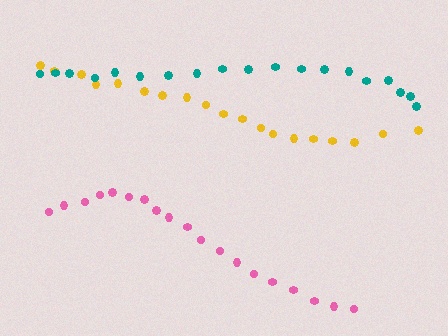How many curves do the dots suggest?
There are 3 distinct paths.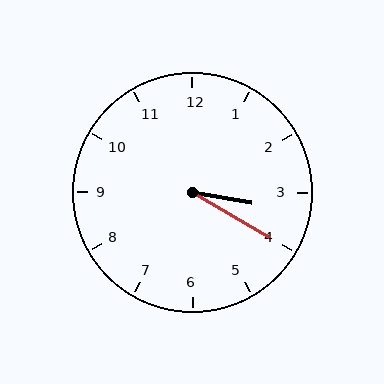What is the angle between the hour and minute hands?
Approximately 20 degrees.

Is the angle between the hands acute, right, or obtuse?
It is acute.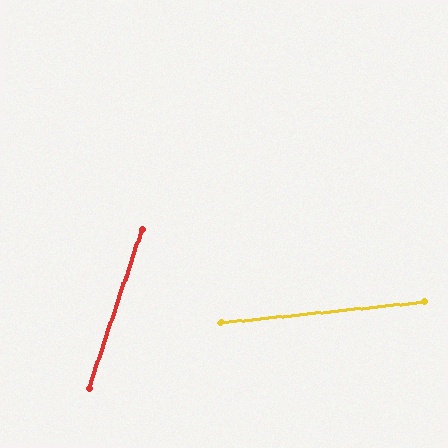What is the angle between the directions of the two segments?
Approximately 66 degrees.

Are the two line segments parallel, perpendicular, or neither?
Neither parallel nor perpendicular — they differ by about 66°.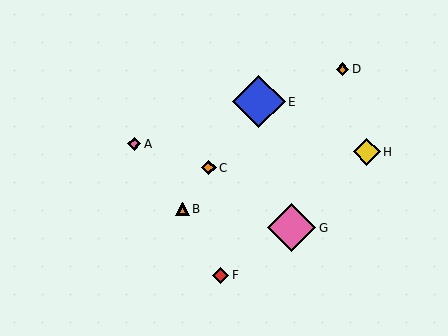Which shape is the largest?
The blue diamond (labeled E) is the largest.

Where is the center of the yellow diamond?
The center of the yellow diamond is at (367, 152).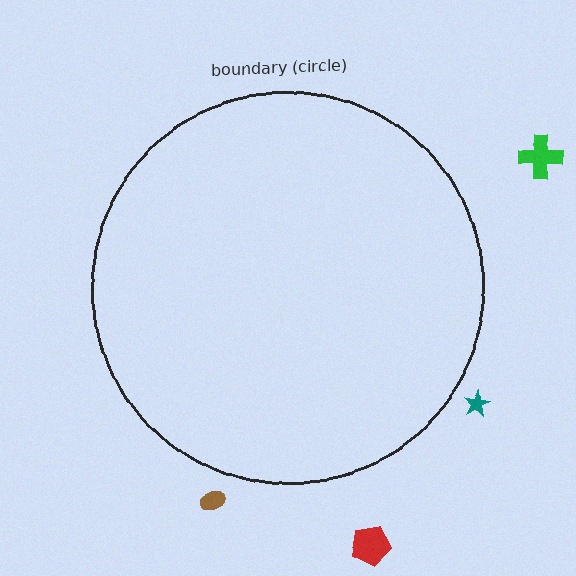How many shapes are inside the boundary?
0 inside, 4 outside.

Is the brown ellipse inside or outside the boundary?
Outside.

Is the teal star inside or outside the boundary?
Outside.